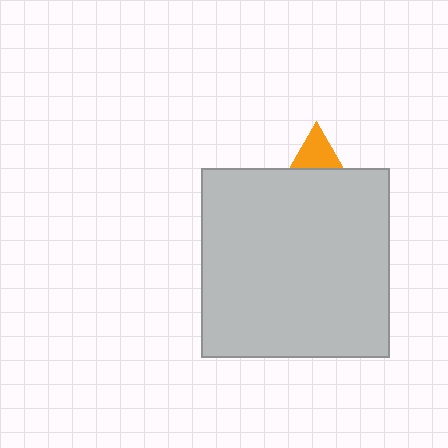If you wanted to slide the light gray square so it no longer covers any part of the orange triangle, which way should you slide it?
Slide it down — that is the most direct way to separate the two shapes.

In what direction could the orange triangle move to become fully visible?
The orange triangle could move up. That would shift it out from behind the light gray square entirely.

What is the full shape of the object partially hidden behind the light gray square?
The partially hidden object is an orange triangle.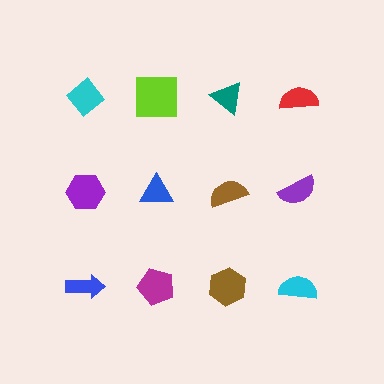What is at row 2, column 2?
A blue triangle.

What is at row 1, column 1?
A cyan diamond.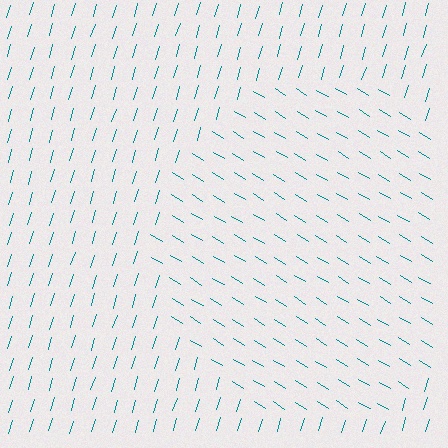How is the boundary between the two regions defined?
The boundary is defined purely by a change in line orientation (approximately 76 degrees difference). All lines are the same color and thickness.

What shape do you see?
I see a circle.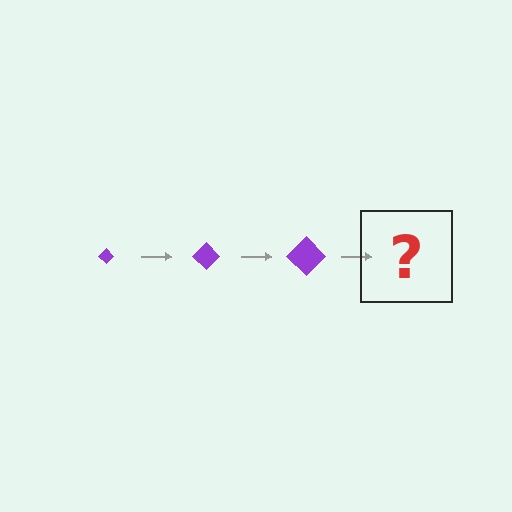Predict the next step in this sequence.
The next step is a purple diamond, larger than the previous one.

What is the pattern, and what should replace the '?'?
The pattern is that the diamond gets progressively larger each step. The '?' should be a purple diamond, larger than the previous one.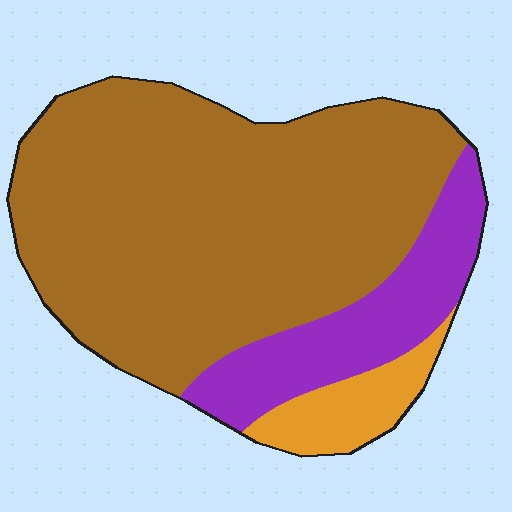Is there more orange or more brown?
Brown.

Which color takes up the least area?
Orange, at roughly 10%.